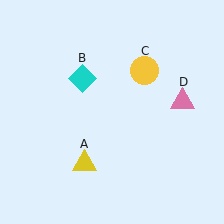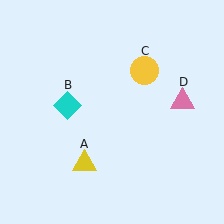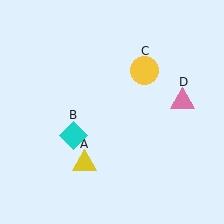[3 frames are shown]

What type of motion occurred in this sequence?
The cyan diamond (object B) rotated counterclockwise around the center of the scene.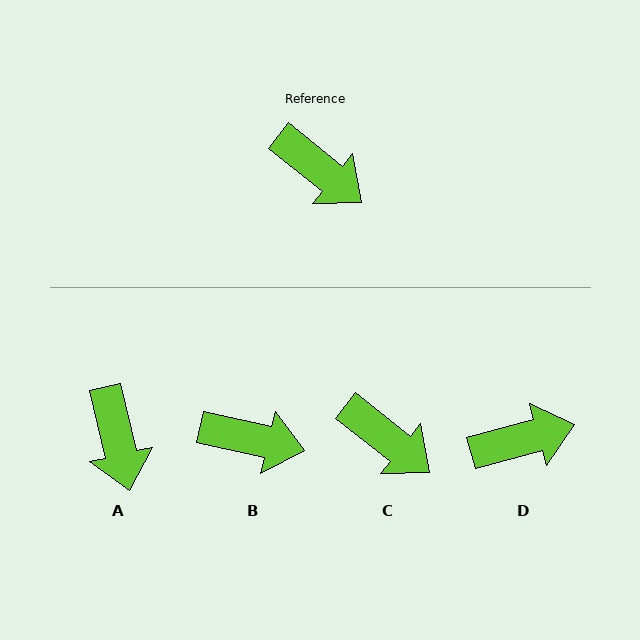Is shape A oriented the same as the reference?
No, it is off by about 38 degrees.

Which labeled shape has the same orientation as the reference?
C.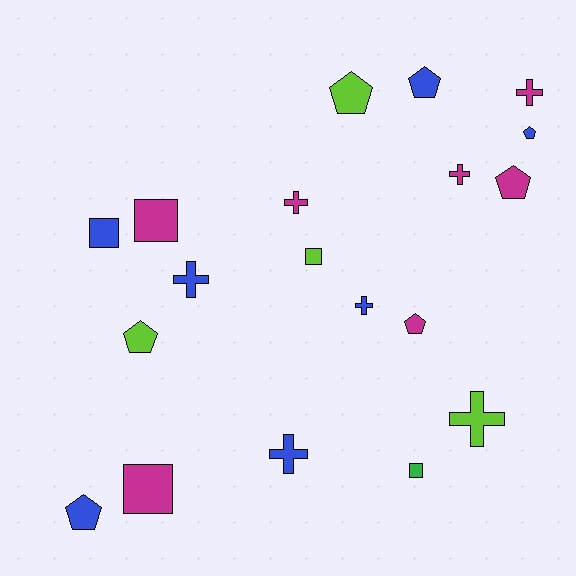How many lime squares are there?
There is 1 lime square.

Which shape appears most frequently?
Cross, with 7 objects.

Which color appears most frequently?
Magenta, with 7 objects.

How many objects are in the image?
There are 19 objects.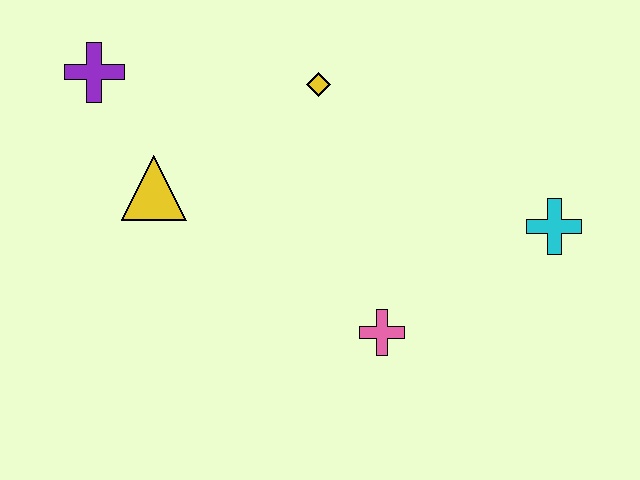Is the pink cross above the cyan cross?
No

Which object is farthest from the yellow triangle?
The cyan cross is farthest from the yellow triangle.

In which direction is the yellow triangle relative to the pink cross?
The yellow triangle is to the left of the pink cross.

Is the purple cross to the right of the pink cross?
No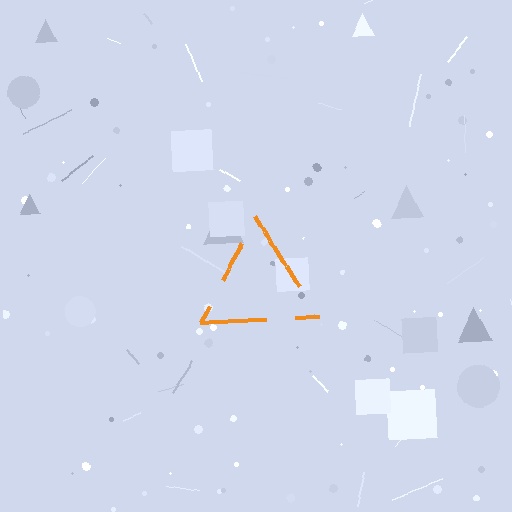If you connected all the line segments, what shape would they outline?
They would outline a triangle.